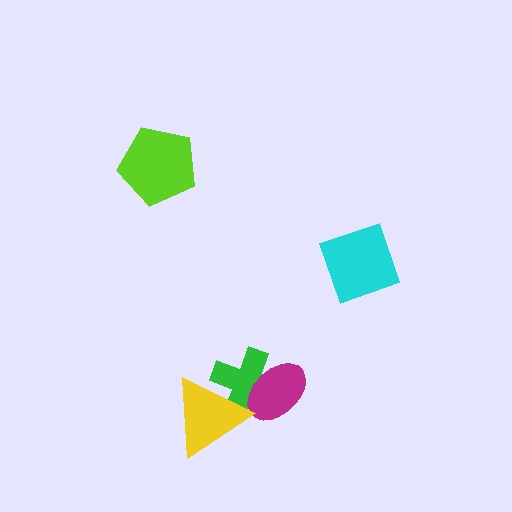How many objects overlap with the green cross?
2 objects overlap with the green cross.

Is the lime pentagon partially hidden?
No, no other shape covers it.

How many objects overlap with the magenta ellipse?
2 objects overlap with the magenta ellipse.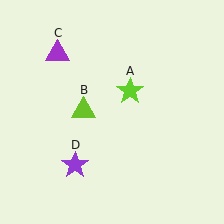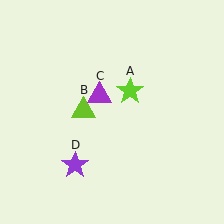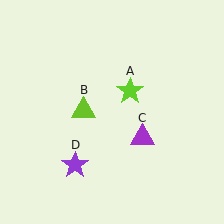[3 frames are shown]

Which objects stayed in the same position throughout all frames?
Lime star (object A) and lime triangle (object B) and purple star (object D) remained stationary.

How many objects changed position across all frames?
1 object changed position: purple triangle (object C).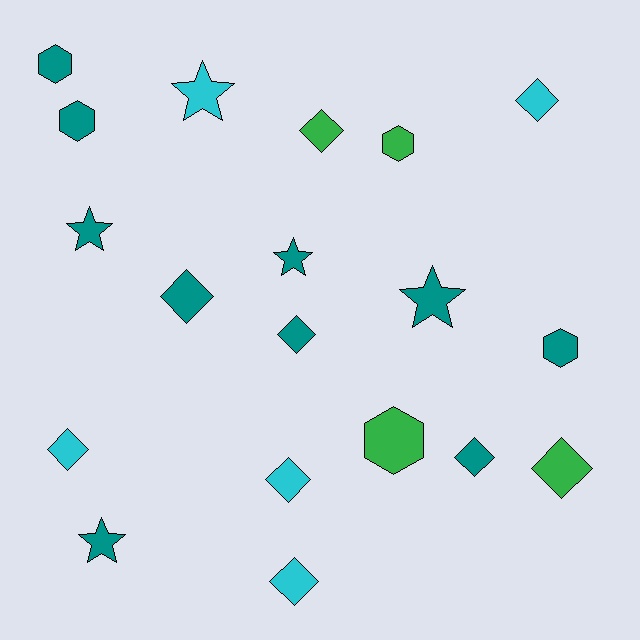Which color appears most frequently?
Teal, with 10 objects.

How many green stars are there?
There are no green stars.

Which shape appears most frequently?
Diamond, with 9 objects.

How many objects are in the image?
There are 19 objects.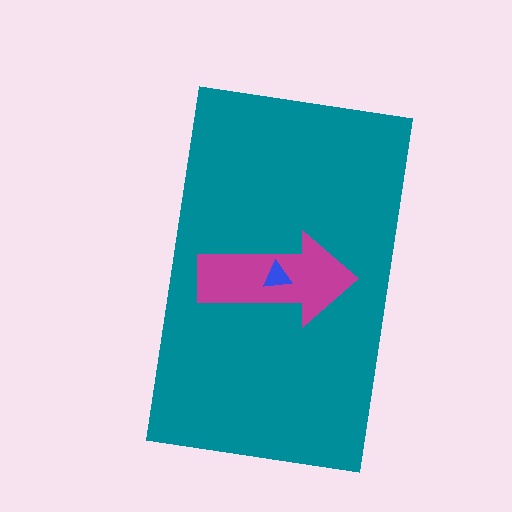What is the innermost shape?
The blue triangle.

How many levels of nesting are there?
3.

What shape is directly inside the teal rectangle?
The magenta arrow.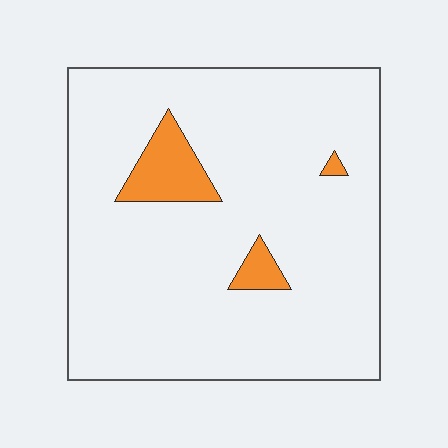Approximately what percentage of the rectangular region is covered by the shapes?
Approximately 10%.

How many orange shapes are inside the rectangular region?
3.